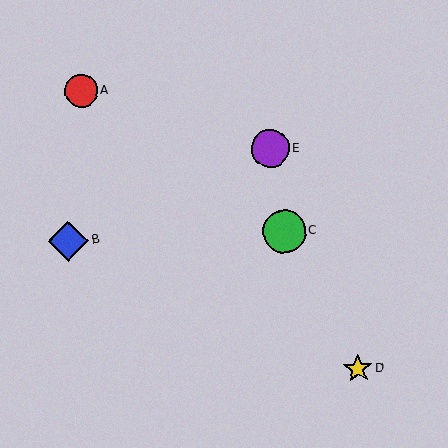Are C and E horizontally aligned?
No, C is at y≈232 and E is at y≈149.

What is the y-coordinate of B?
Object B is at y≈241.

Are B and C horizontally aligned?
Yes, both are at y≈241.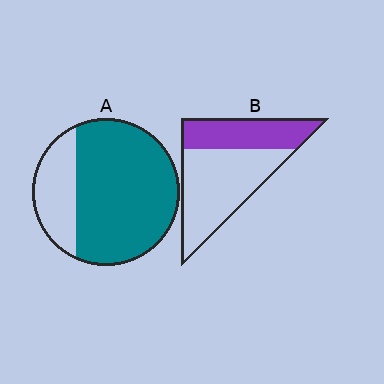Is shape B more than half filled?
No.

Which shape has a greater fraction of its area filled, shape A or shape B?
Shape A.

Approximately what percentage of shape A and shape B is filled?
A is approximately 75% and B is approximately 35%.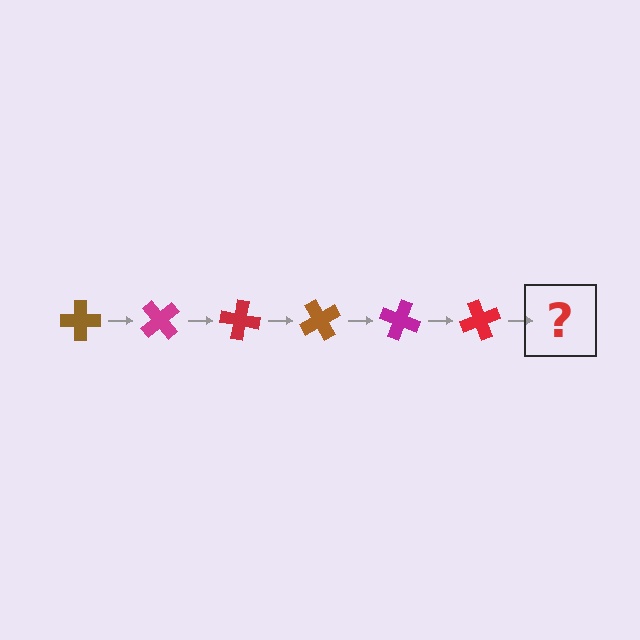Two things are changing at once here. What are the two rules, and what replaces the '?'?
The two rules are that it rotates 50 degrees each step and the color cycles through brown, magenta, and red. The '?' should be a brown cross, rotated 300 degrees from the start.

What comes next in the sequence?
The next element should be a brown cross, rotated 300 degrees from the start.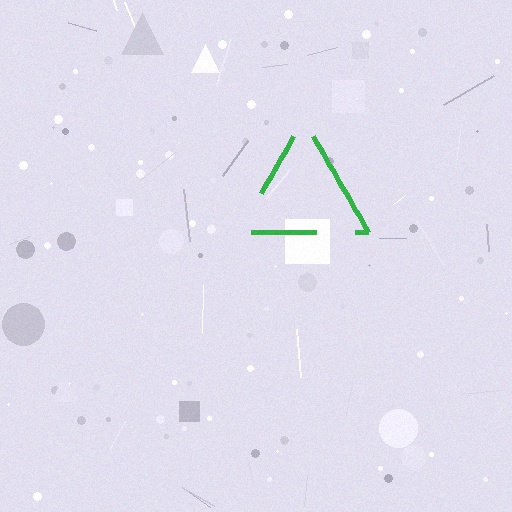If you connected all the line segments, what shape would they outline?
They would outline a triangle.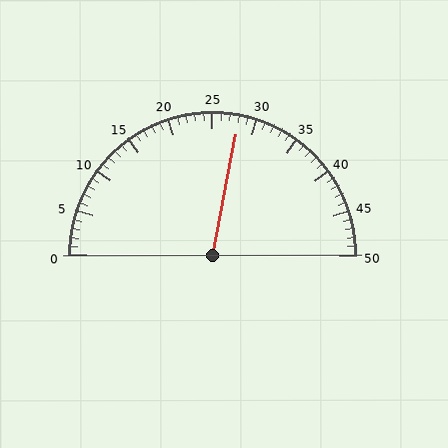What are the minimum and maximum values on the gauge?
The gauge ranges from 0 to 50.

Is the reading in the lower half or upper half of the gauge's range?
The reading is in the upper half of the range (0 to 50).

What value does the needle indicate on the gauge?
The needle indicates approximately 28.